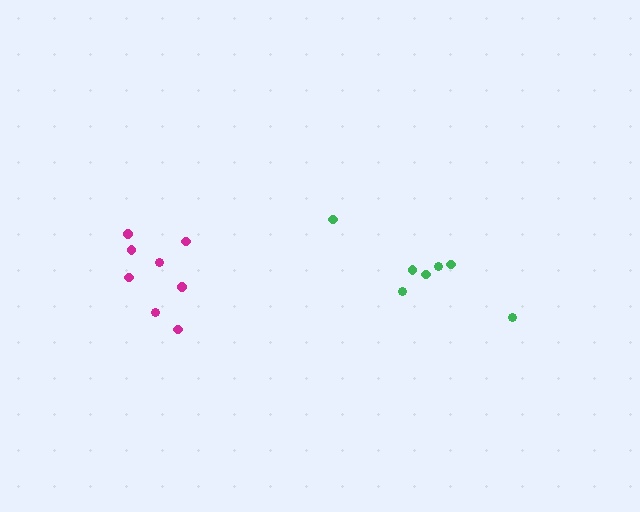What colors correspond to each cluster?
The clusters are colored: green, magenta.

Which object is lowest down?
The magenta cluster is bottommost.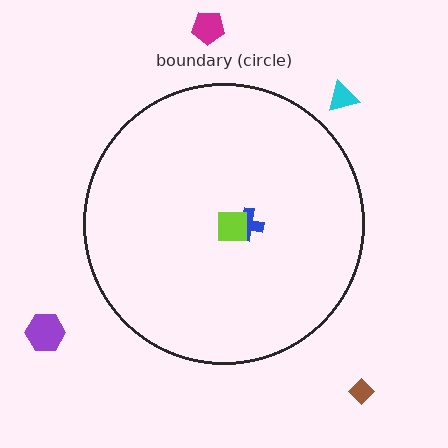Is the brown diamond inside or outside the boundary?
Outside.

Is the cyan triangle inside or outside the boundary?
Outside.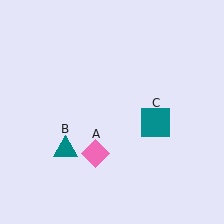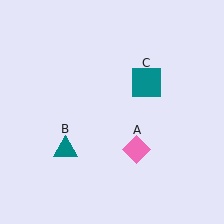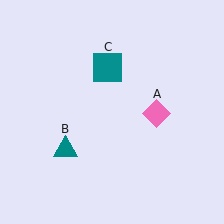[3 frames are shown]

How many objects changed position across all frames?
2 objects changed position: pink diamond (object A), teal square (object C).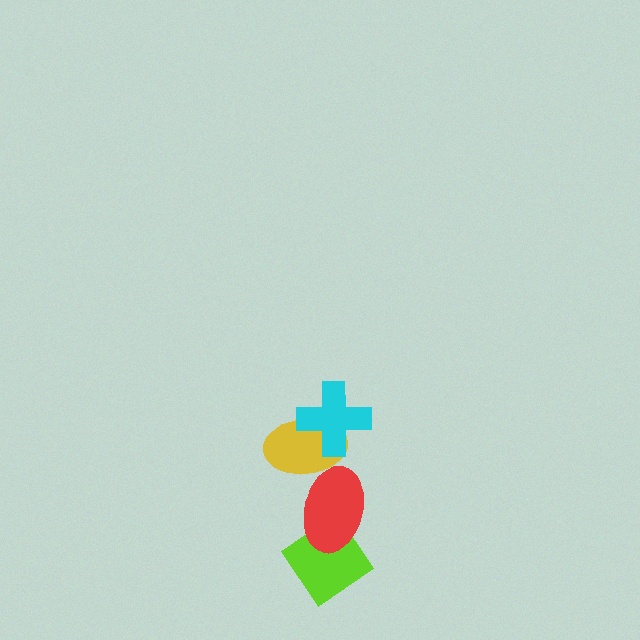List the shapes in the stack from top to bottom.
From top to bottom: the cyan cross, the yellow ellipse, the red ellipse, the lime diamond.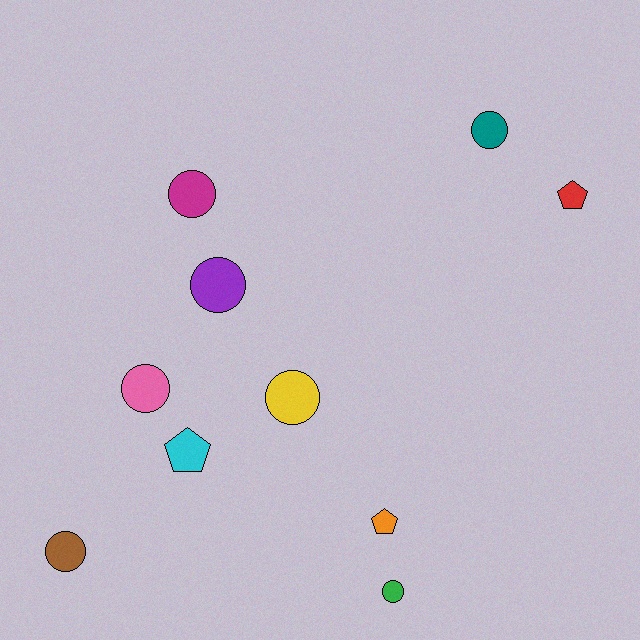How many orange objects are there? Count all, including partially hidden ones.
There is 1 orange object.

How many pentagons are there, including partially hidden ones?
There are 3 pentagons.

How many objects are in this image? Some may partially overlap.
There are 10 objects.